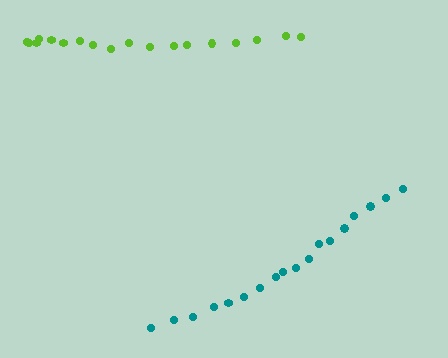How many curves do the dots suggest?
There are 2 distinct paths.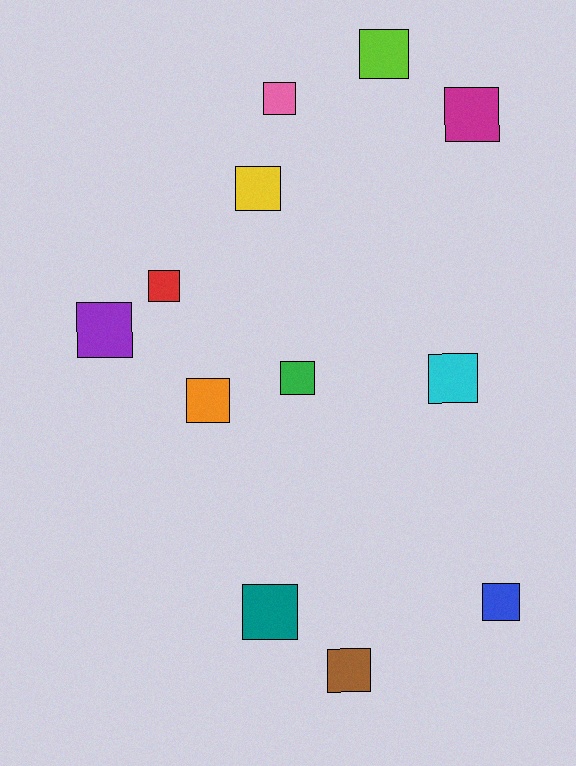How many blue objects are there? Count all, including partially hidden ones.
There is 1 blue object.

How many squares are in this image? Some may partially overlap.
There are 12 squares.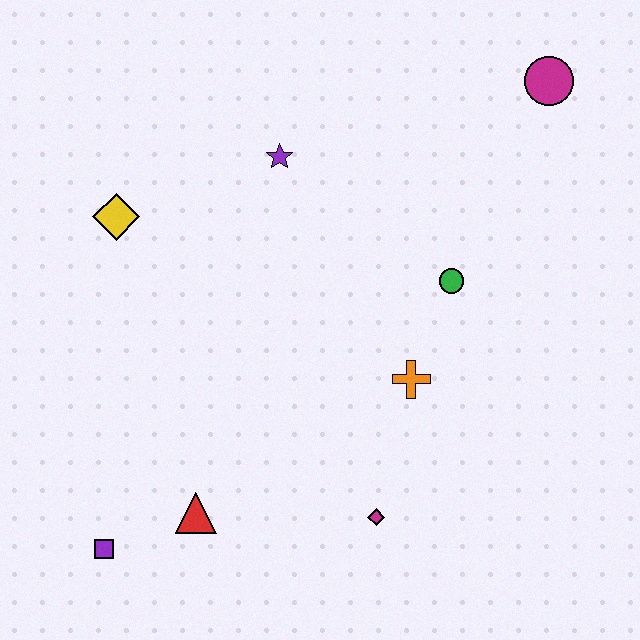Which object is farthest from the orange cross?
The purple square is farthest from the orange cross.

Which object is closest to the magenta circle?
The green circle is closest to the magenta circle.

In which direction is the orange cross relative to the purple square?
The orange cross is to the right of the purple square.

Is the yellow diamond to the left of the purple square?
No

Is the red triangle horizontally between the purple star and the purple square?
Yes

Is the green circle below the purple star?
Yes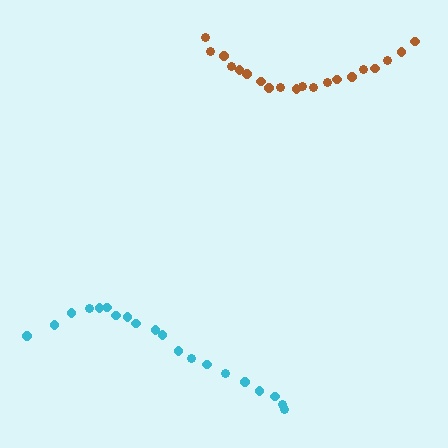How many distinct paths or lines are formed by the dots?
There are 2 distinct paths.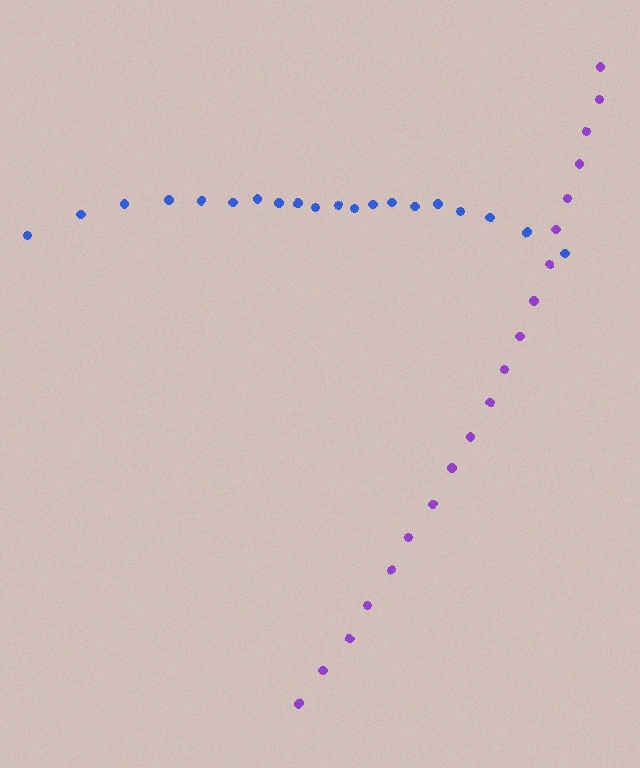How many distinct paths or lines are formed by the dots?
There are 2 distinct paths.